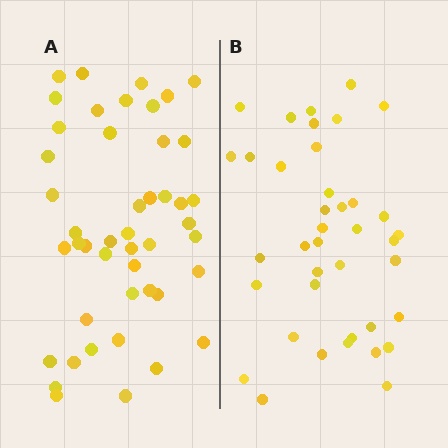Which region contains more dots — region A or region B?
Region A (the left region) has more dots.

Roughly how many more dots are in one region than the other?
Region A has roughly 8 or so more dots than region B.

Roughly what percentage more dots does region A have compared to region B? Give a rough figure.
About 20% more.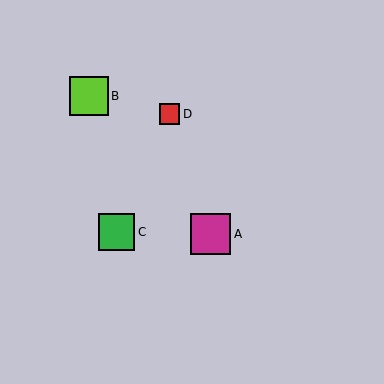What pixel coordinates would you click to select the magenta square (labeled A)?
Click at (210, 234) to select the magenta square A.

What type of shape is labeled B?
Shape B is a lime square.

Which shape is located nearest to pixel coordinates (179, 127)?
The red square (labeled D) at (169, 114) is nearest to that location.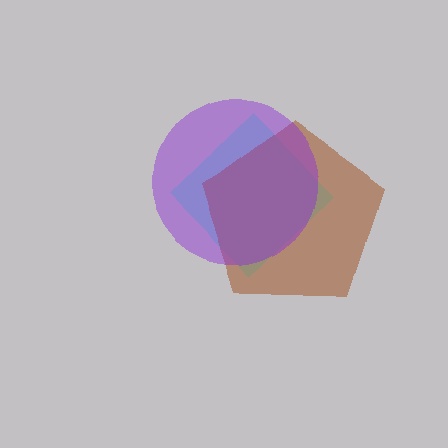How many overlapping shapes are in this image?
There are 3 overlapping shapes in the image.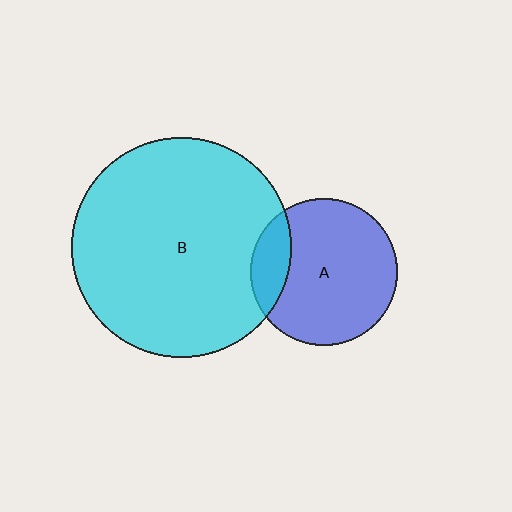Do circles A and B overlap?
Yes.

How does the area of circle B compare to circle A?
Approximately 2.2 times.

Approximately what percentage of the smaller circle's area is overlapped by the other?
Approximately 15%.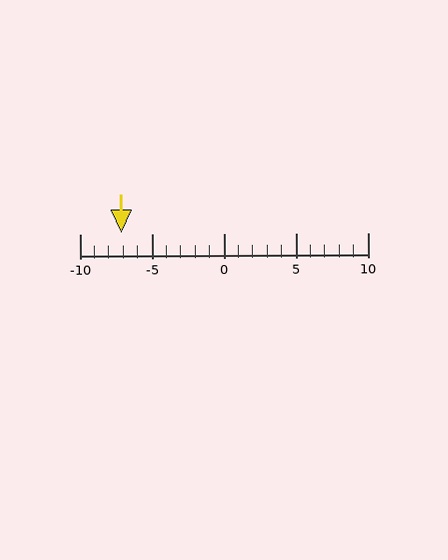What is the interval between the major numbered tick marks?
The major tick marks are spaced 5 units apart.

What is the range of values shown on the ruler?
The ruler shows values from -10 to 10.